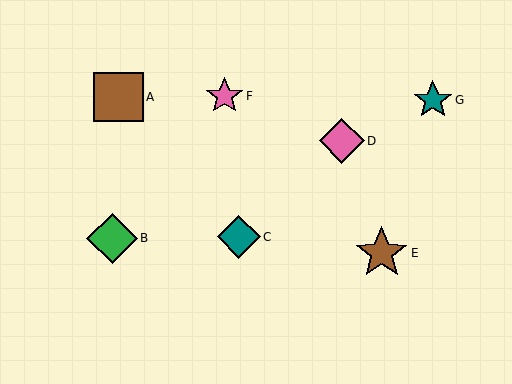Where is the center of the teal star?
The center of the teal star is at (433, 100).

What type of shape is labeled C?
Shape C is a teal diamond.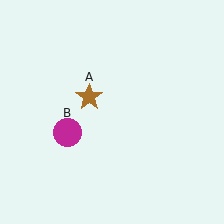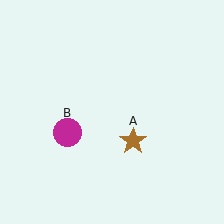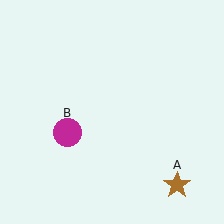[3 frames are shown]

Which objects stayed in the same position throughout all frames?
Magenta circle (object B) remained stationary.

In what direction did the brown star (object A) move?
The brown star (object A) moved down and to the right.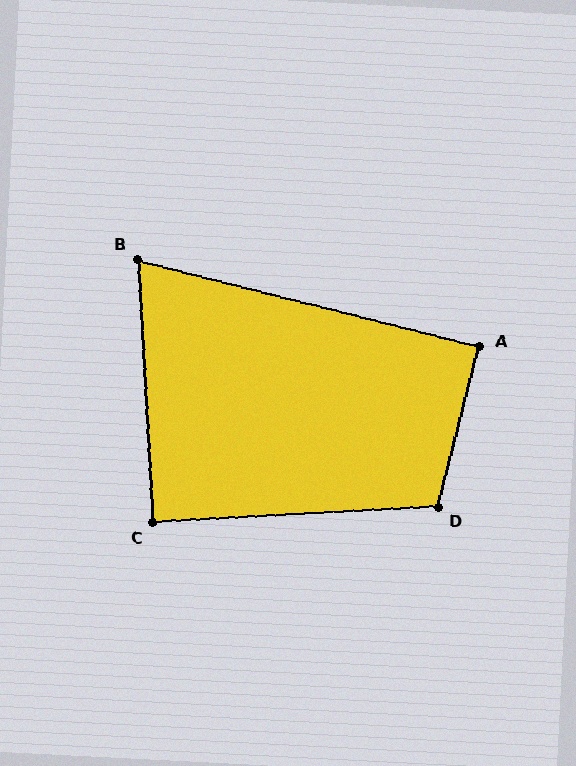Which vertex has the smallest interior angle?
B, at approximately 73 degrees.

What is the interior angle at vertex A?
Approximately 90 degrees (approximately right).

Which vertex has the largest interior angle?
D, at approximately 107 degrees.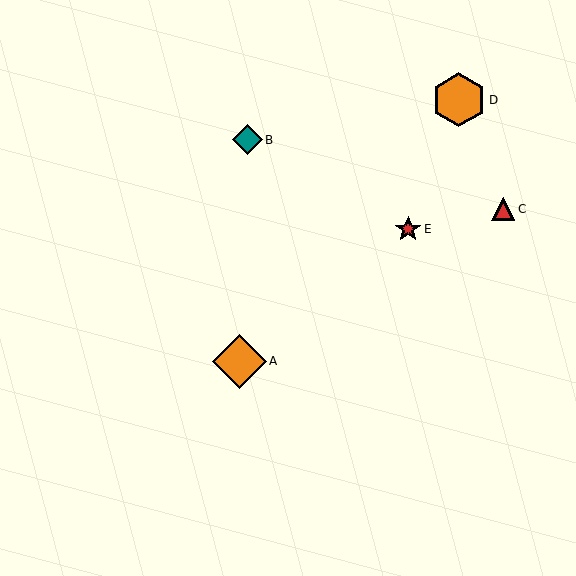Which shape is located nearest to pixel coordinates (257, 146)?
The teal diamond (labeled B) at (247, 140) is nearest to that location.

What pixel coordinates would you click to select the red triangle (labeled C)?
Click at (503, 209) to select the red triangle C.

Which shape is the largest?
The orange hexagon (labeled D) is the largest.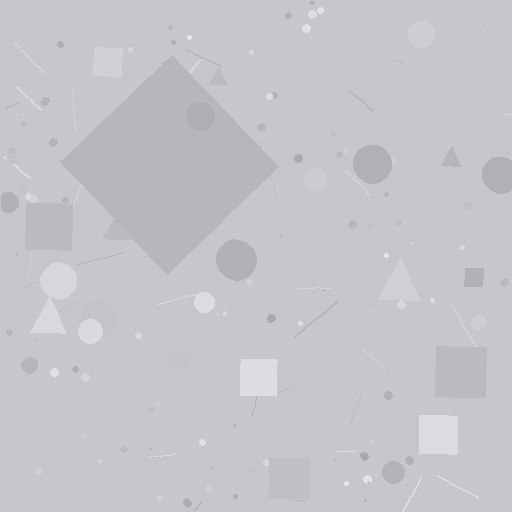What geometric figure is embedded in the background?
A diamond is embedded in the background.